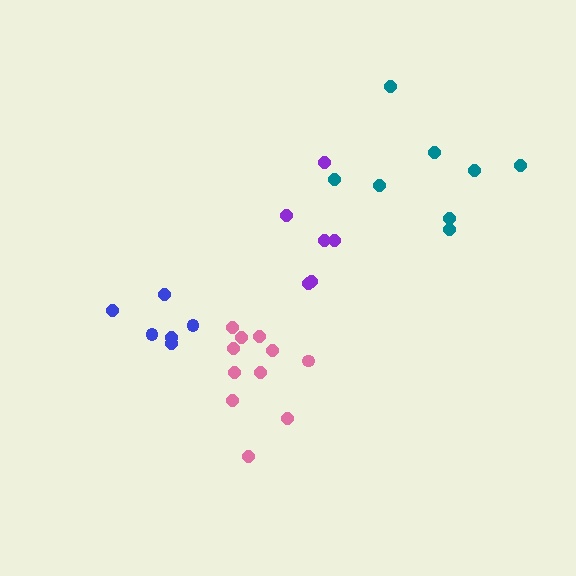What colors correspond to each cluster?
The clusters are colored: teal, purple, pink, blue.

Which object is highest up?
The teal cluster is topmost.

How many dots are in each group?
Group 1: 8 dots, Group 2: 6 dots, Group 3: 11 dots, Group 4: 6 dots (31 total).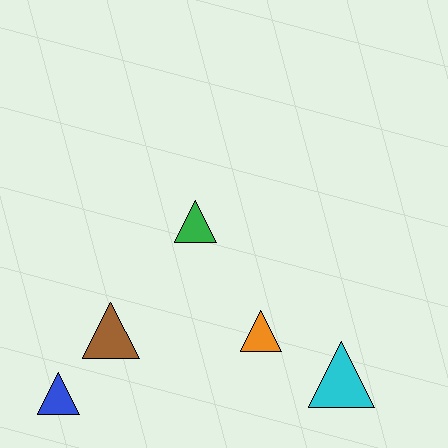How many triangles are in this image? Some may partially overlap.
There are 5 triangles.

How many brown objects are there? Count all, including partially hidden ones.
There is 1 brown object.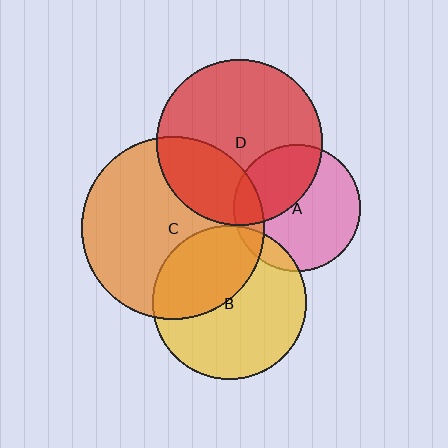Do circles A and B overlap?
Yes.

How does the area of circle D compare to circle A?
Approximately 1.7 times.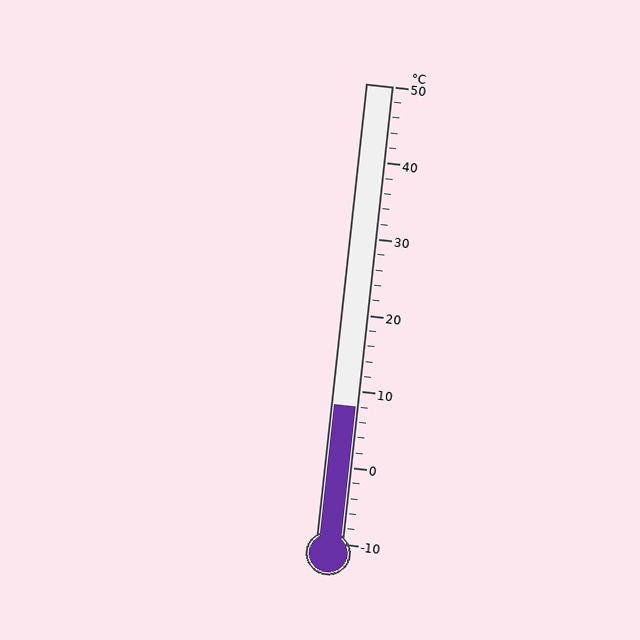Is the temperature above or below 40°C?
The temperature is below 40°C.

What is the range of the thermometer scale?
The thermometer scale ranges from -10°C to 50°C.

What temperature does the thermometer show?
The thermometer shows approximately 8°C.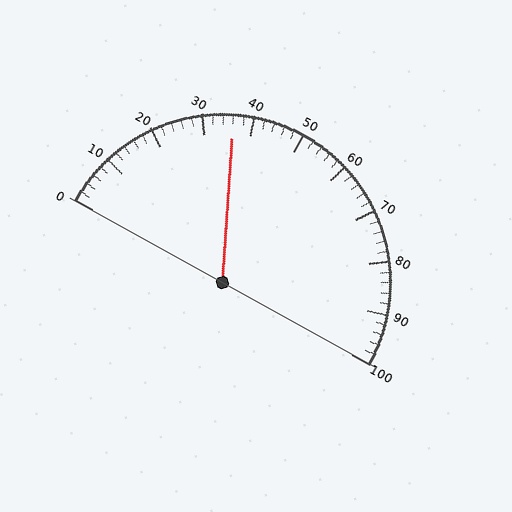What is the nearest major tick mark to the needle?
The nearest major tick mark is 40.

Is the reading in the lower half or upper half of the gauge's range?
The reading is in the lower half of the range (0 to 100).